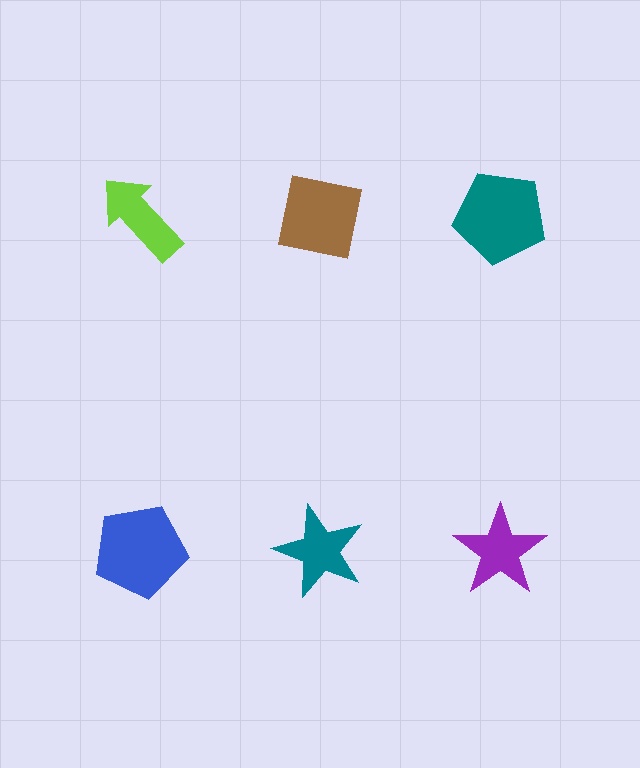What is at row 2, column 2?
A teal star.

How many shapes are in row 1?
3 shapes.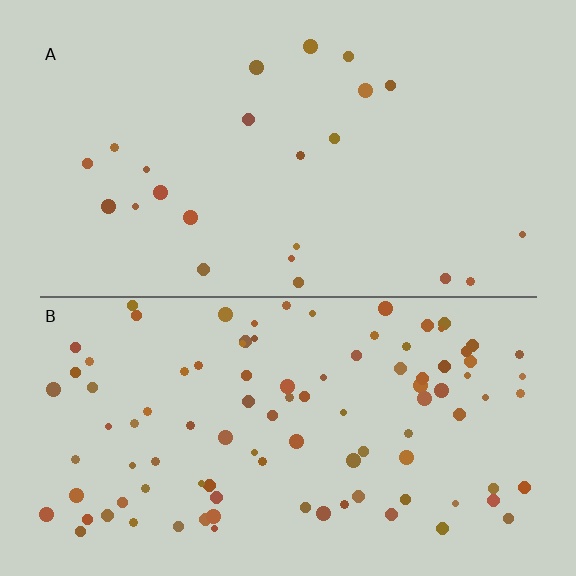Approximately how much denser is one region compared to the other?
Approximately 4.1× — region B over region A.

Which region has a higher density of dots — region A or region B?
B (the bottom).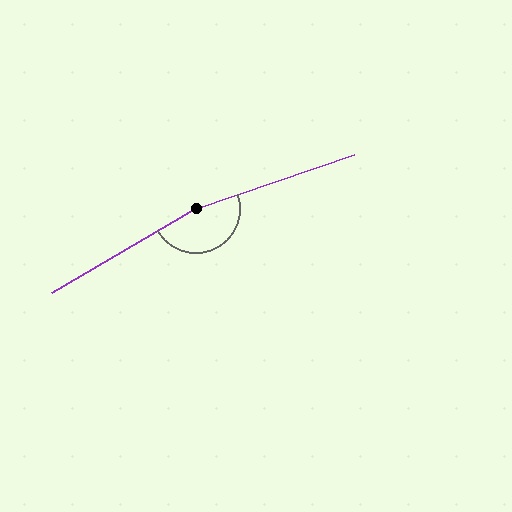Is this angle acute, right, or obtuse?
It is obtuse.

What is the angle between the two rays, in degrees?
Approximately 169 degrees.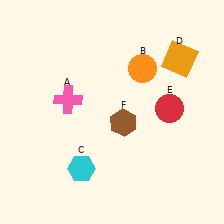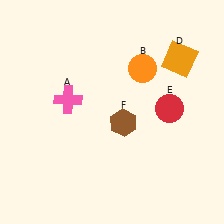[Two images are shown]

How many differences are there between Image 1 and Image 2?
There is 1 difference between the two images.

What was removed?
The cyan hexagon (C) was removed in Image 2.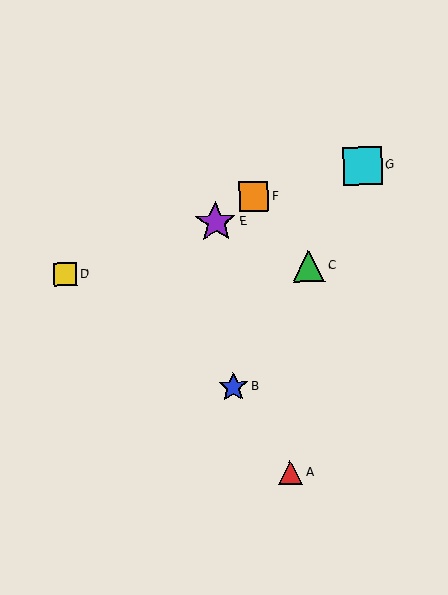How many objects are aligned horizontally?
2 objects (C, D) are aligned horizontally.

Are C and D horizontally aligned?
Yes, both are at y≈266.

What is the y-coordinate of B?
Object B is at y≈387.